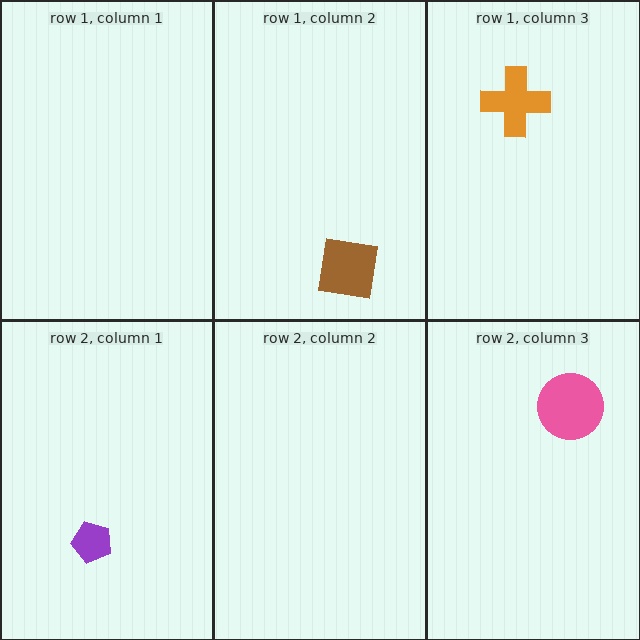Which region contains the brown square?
The row 1, column 2 region.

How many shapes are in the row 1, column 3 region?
1.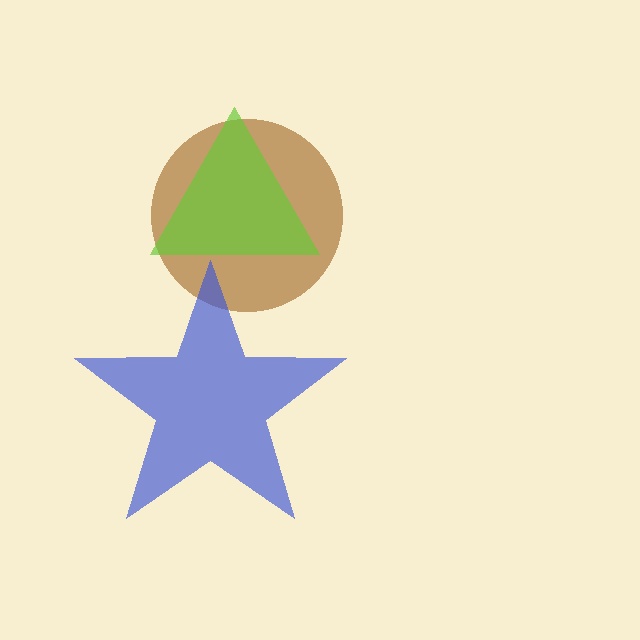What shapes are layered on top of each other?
The layered shapes are: a brown circle, a lime triangle, a blue star.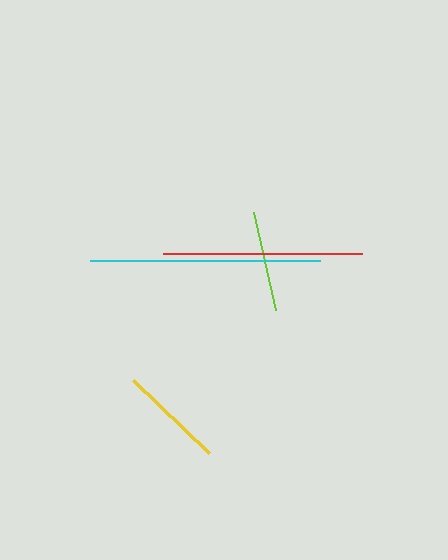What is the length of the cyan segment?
The cyan segment is approximately 230 pixels long.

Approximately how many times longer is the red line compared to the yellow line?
The red line is approximately 1.9 times the length of the yellow line.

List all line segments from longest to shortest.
From longest to shortest: cyan, red, yellow, lime.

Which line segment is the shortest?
The lime line is the shortest at approximately 100 pixels.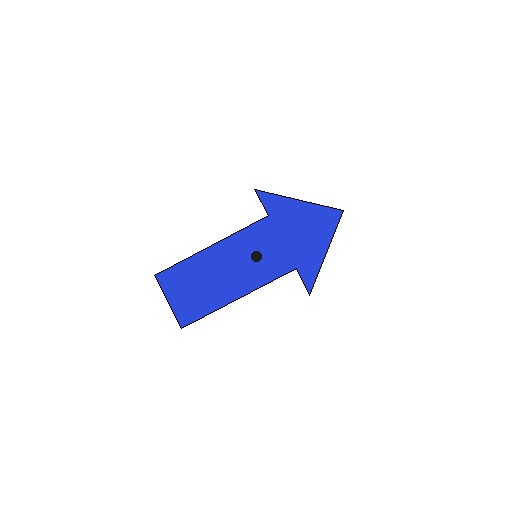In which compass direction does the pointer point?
Northeast.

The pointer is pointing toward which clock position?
Roughly 2 o'clock.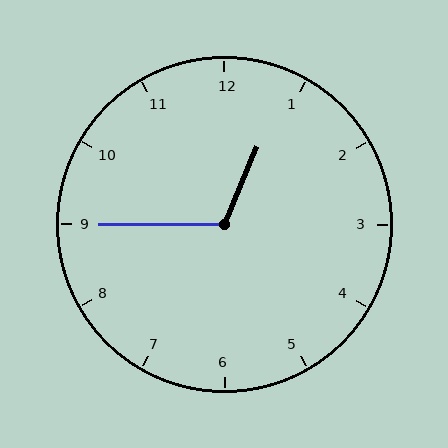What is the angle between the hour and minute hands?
Approximately 112 degrees.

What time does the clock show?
12:45.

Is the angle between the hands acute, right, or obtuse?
It is obtuse.